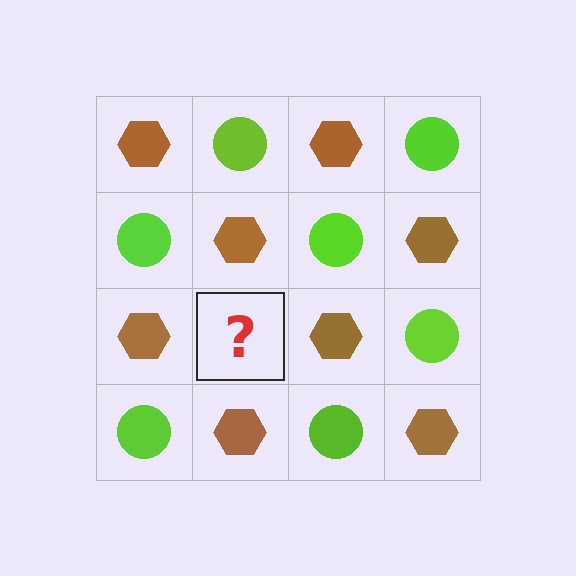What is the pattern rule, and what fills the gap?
The rule is that it alternates brown hexagon and lime circle in a checkerboard pattern. The gap should be filled with a lime circle.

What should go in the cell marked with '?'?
The missing cell should contain a lime circle.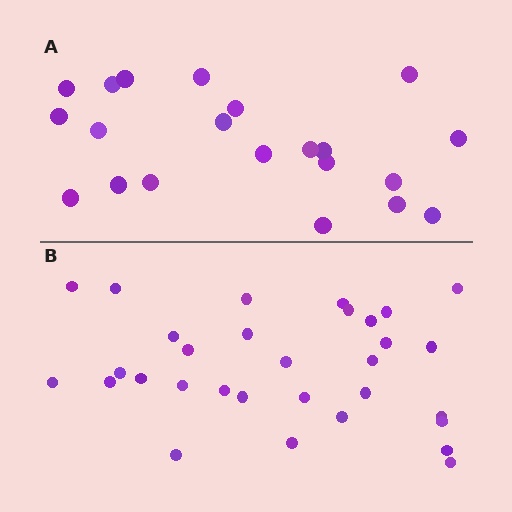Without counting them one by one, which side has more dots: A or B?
Region B (the bottom region) has more dots.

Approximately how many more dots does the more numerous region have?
Region B has roughly 10 or so more dots than region A.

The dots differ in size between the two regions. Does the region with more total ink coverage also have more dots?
No. Region A has more total ink coverage because its dots are larger, but region B actually contains more individual dots. Total area can be misleading — the number of items is what matters here.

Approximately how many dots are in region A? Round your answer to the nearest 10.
About 20 dots. (The exact count is 21, which rounds to 20.)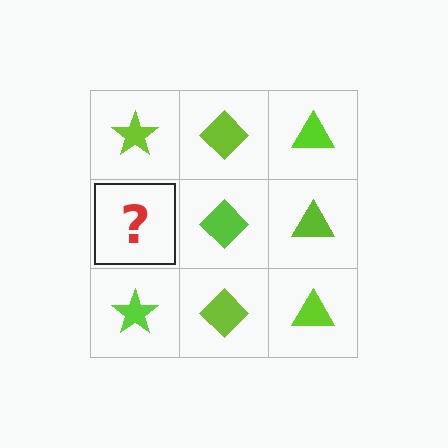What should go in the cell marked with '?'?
The missing cell should contain a lime star.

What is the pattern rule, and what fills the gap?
The rule is that each column has a consistent shape. The gap should be filled with a lime star.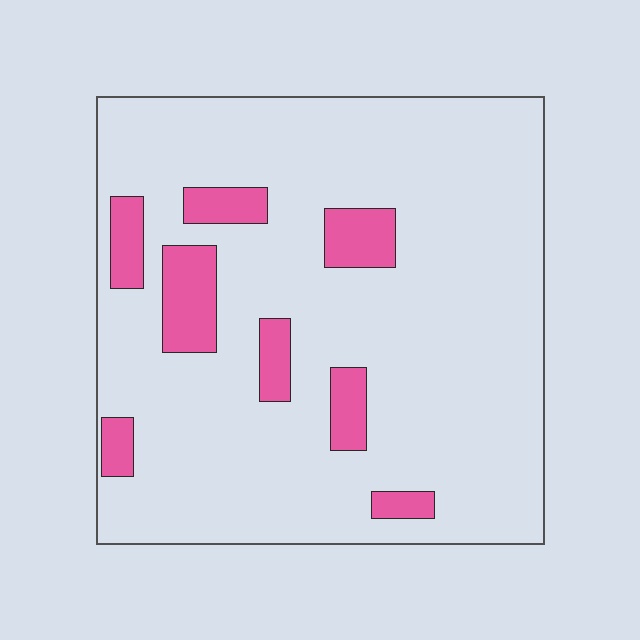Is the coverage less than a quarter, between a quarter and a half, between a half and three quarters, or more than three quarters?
Less than a quarter.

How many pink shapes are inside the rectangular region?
8.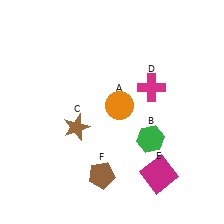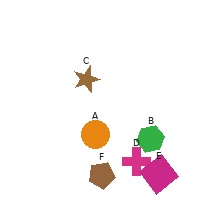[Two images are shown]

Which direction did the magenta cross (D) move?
The magenta cross (D) moved down.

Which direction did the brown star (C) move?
The brown star (C) moved up.